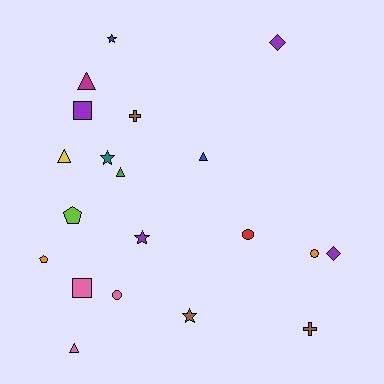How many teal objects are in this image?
There is 1 teal object.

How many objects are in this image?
There are 20 objects.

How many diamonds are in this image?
There are 2 diamonds.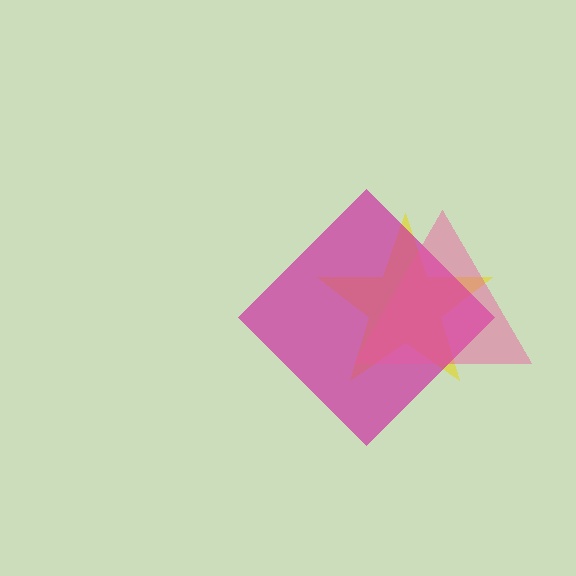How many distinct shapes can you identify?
There are 3 distinct shapes: a yellow star, a magenta diamond, a pink triangle.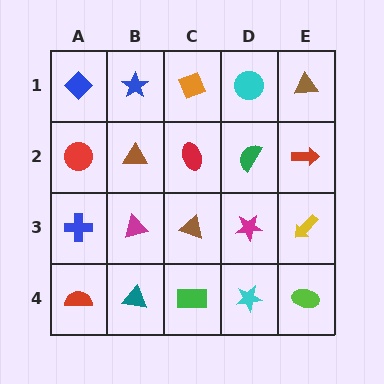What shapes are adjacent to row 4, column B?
A magenta triangle (row 3, column B), a red semicircle (row 4, column A), a green rectangle (row 4, column C).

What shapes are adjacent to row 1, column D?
A green semicircle (row 2, column D), an orange diamond (row 1, column C), a brown triangle (row 1, column E).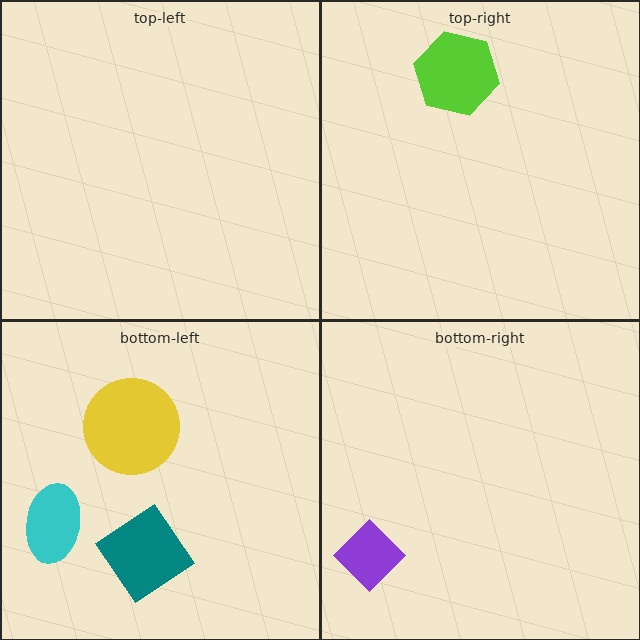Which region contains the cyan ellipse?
The bottom-left region.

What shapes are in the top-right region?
The lime hexagon.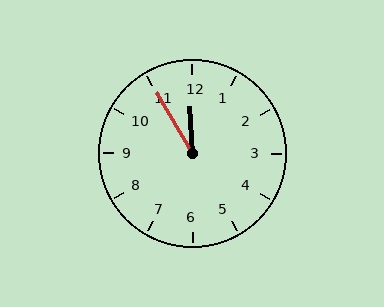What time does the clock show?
11:55.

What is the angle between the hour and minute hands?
Approximately 28 degrees.